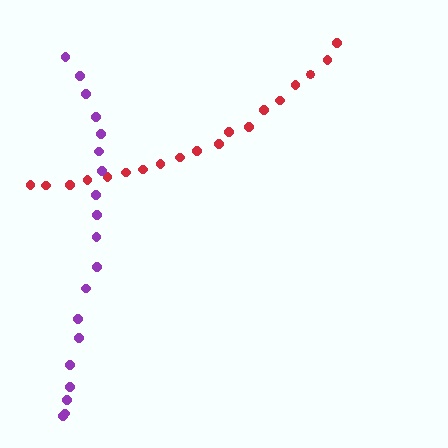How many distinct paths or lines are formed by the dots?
There are 2 distinct paths.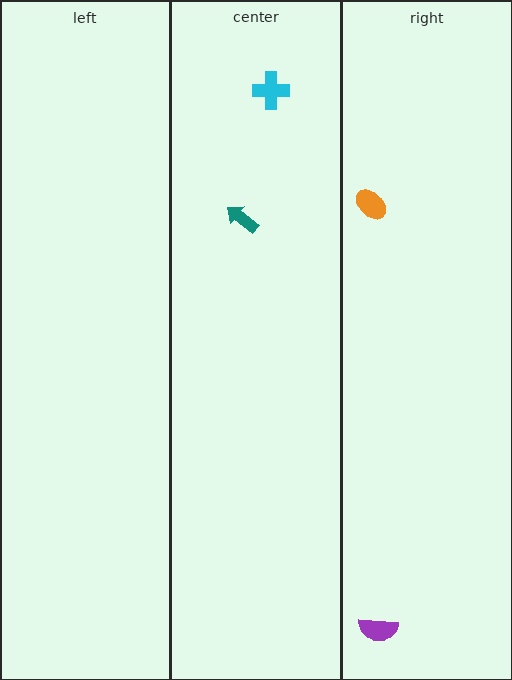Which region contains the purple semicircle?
The right region.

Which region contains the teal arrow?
The center region.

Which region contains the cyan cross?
The center region.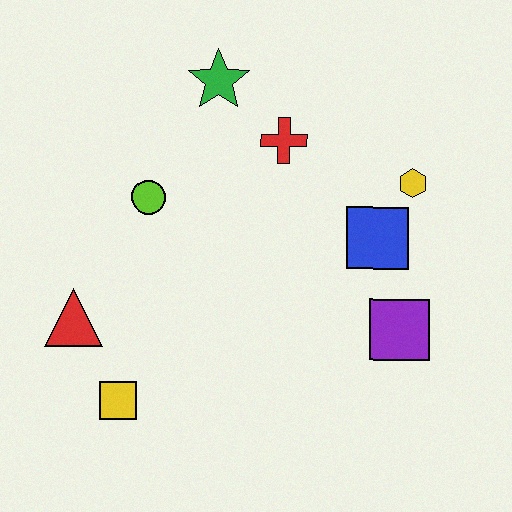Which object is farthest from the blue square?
The red triangle is farthest from the blue square.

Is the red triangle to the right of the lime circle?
No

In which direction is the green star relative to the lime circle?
The green star is above the lime circle.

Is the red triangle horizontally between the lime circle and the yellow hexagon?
No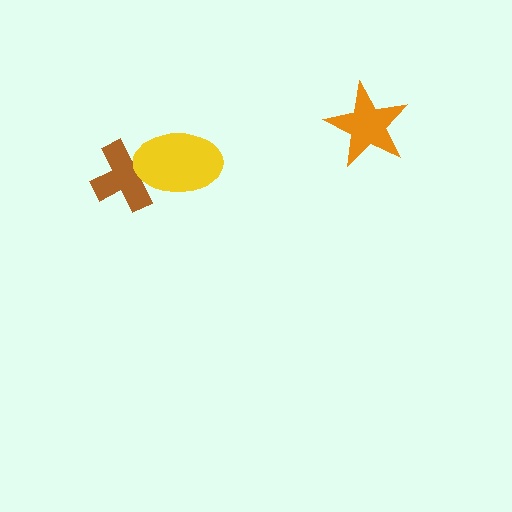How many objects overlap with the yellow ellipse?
1 object overlaps with the yellow ellipse.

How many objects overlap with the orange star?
0 objects overlap with the orange star.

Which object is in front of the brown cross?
The yellow ellipse is in front of the brown cross.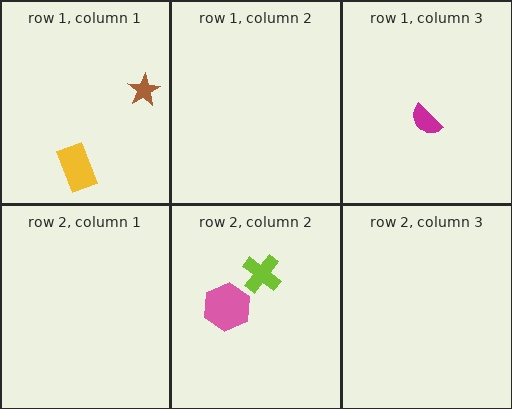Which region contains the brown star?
The row 1, column 1 region.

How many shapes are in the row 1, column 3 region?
1.